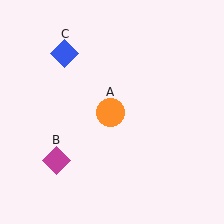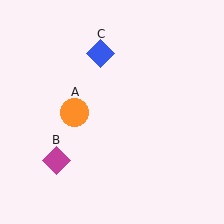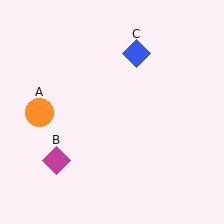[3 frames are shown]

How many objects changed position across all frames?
2 objects changed position: orange circle (object A), blue diamond (object C).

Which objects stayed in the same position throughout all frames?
Magenta diamond (object B) remained stationary.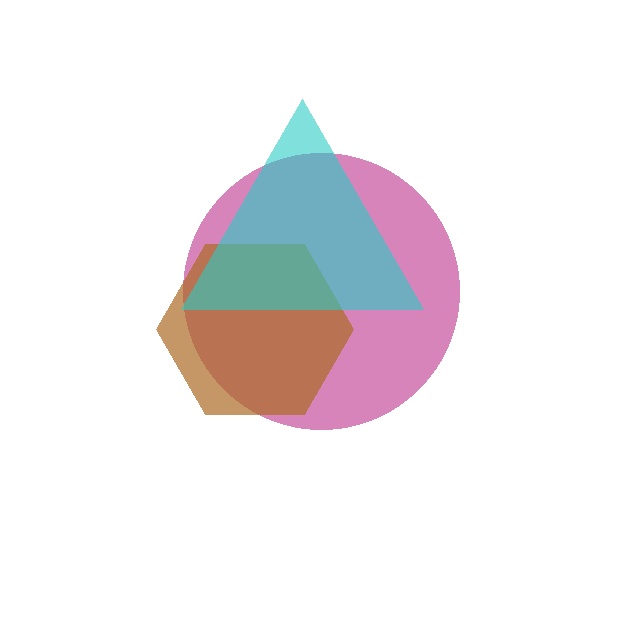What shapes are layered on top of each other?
The layered shapes are: a magenta circle, a brown hexagon, a cyan triangle.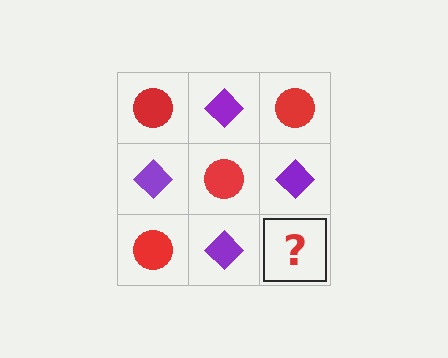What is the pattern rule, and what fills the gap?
The rule is that it alternates red circle and purple diamond in a checkerboard pattern. The gap should be filled with a red circle.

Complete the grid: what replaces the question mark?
The question mark should be replaced with a red circle.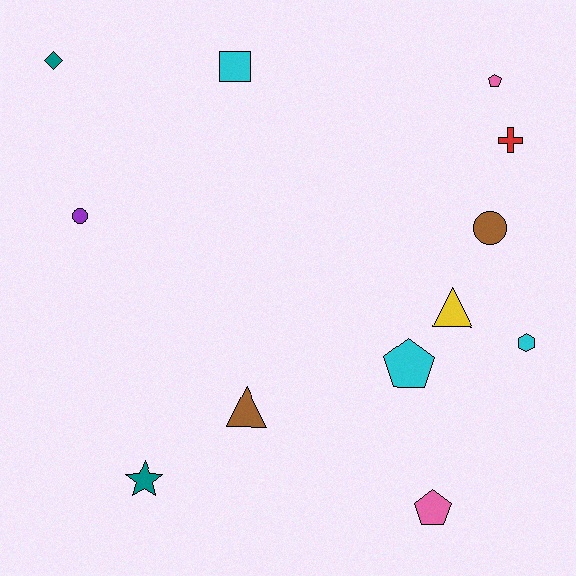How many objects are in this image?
There are 12 objects.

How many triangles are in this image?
There are 2 triangles.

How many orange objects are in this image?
There are no orange objects.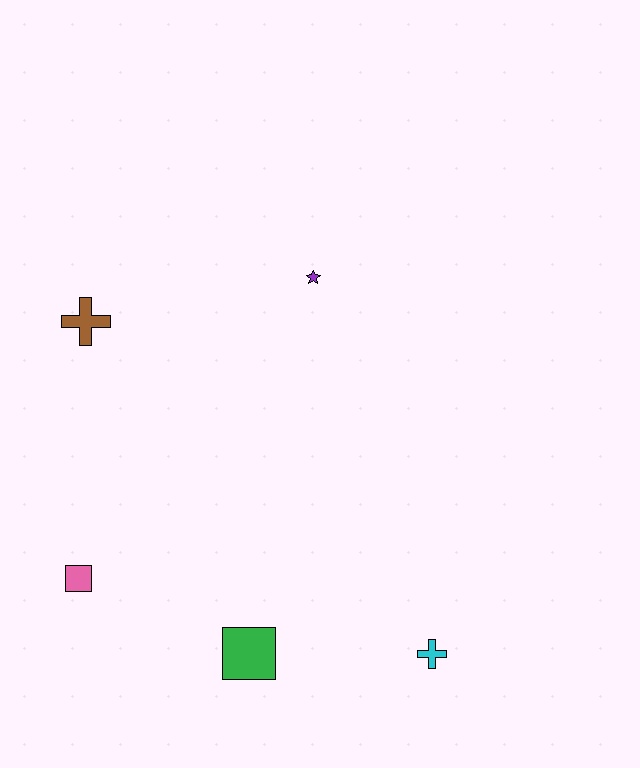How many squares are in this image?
There are 2 squares.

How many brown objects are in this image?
There is 1 brown object.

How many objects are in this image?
There are 5 objects.